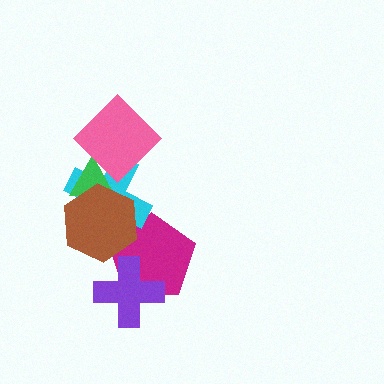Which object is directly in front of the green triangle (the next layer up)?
The pink diamond is directly in front of the green triangle.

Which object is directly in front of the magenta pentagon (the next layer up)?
The purple cross is directly in front of the magenta pentagon.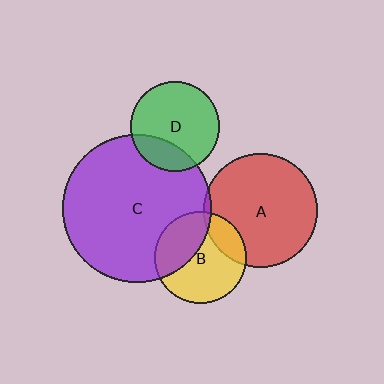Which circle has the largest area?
Circle C (purple).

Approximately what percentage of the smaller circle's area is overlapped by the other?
Approximately 25%.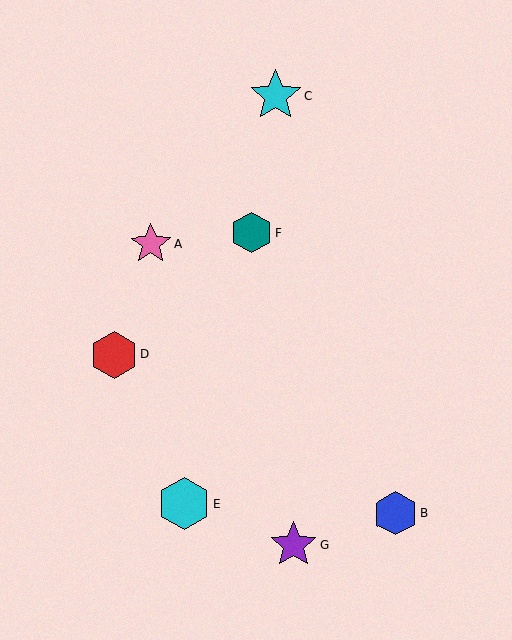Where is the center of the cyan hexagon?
The center of the cyan hexagon is at (184, 504).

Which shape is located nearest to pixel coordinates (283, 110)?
The cyan star (labeled C) at (276, 96) is nearest to that location.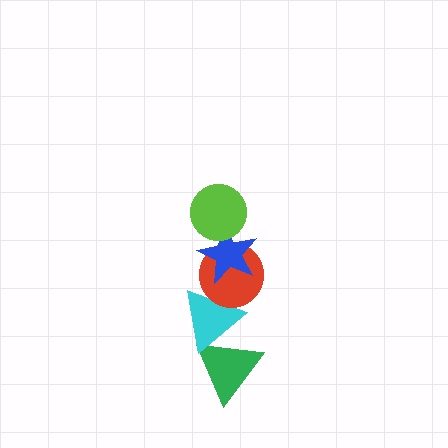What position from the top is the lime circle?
The lime circle is 1st from the top.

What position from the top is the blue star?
The blue star is 2nd from the top.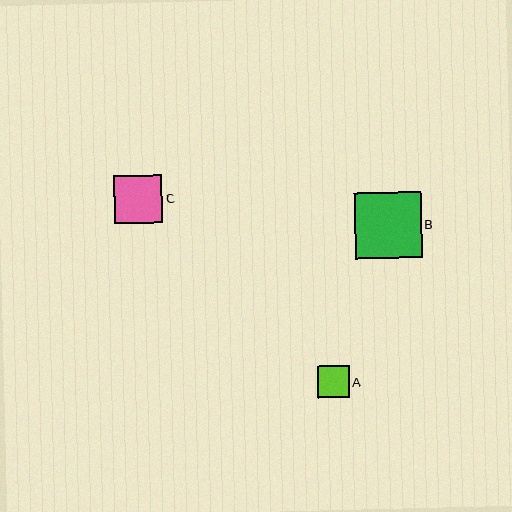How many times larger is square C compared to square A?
Square C is approximately 1.5 times the size of square A.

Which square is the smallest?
Square A is the smallest with a size of approximately 32 pixels.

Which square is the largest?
Square B is the largest with a size of approximately 67 pixels.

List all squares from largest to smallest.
From largest to smallest: B, C, A.